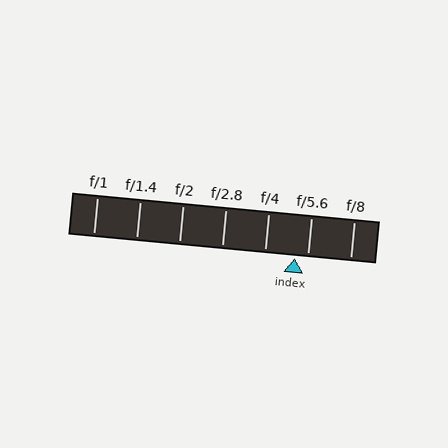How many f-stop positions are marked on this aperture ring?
There are 7 f-stop positions marked.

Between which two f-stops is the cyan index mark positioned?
The index mark is between f/4 and f/5.6.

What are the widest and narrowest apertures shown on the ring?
The widest aperture shown is f/1 and the narrowest is f/8.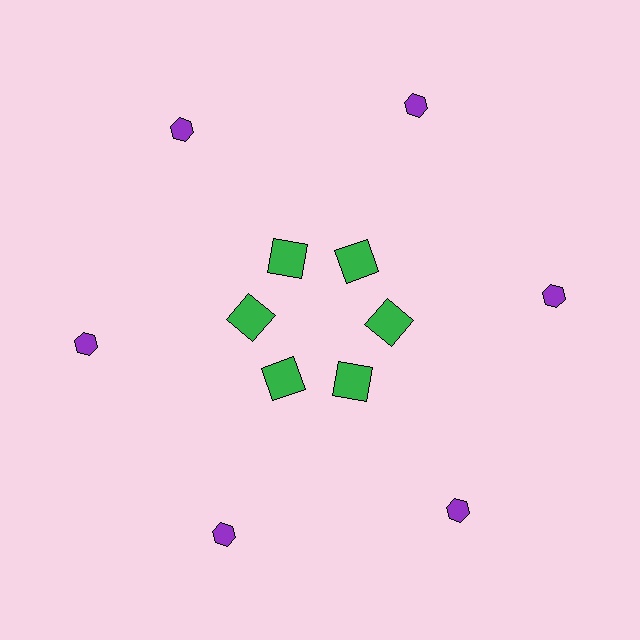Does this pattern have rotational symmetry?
Yes, this pattern has 6-fold rotational symmetry. It looks the same after rotating 60 degrees around the center.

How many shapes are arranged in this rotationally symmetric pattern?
There are 12 shapes, arranged in 6 groups of 2.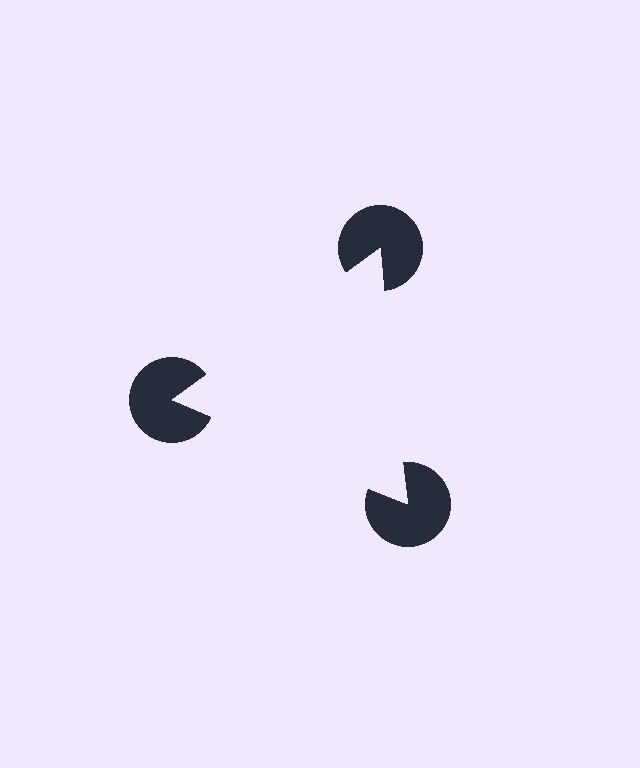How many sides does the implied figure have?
3 sides.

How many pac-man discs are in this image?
There are 3 — one at each vertex of the illusory triangle.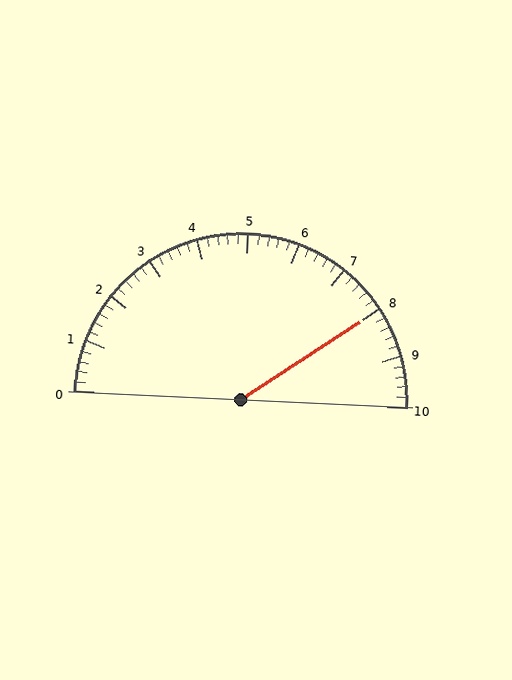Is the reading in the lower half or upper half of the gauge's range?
The reading is in the upper half of the range (0 to 10).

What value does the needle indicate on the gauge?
The needle indicates approximately 8.0.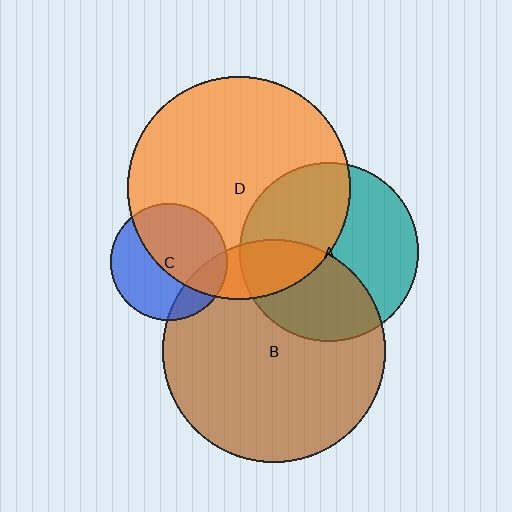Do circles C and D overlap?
Yes.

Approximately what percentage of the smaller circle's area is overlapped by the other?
Approximately 55%.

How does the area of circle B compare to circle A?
Approximately 1.5 times.